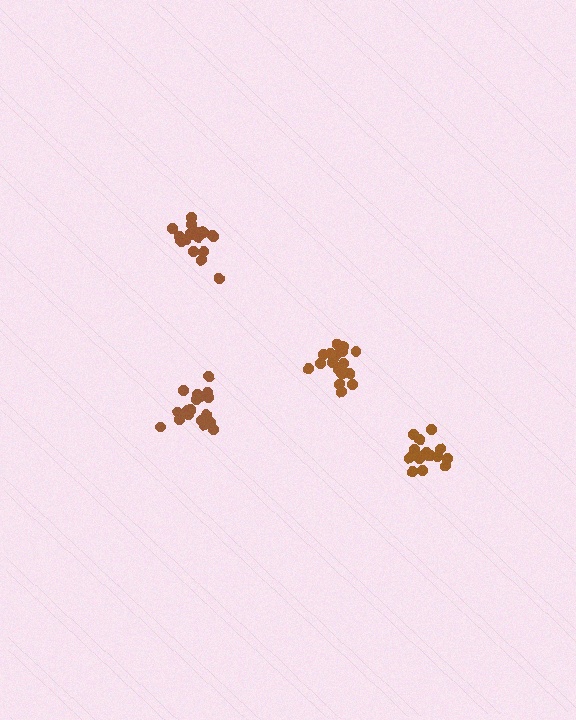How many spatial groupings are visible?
There are 4 spatial groupings.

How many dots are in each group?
Group 1: 16 dots, Group 2: 18 dots, Group 3: 18 dots, Group 4: 18 dots (70 total).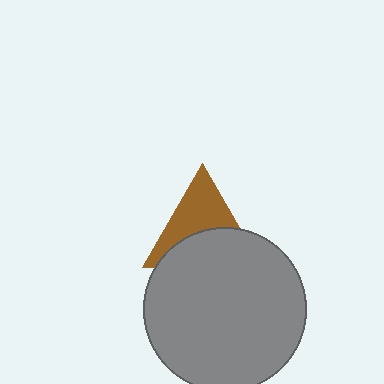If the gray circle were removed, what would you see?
You would see the complete brown triangle.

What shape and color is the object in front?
The object in front is a gray circle.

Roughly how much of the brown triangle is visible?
About half of it is visible (roughly 51%).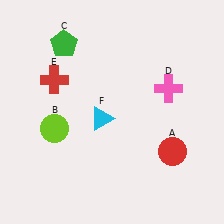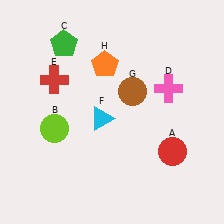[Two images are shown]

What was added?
A brown circle (G), an orange pentagon (H) were added in Image 2.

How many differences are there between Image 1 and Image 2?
There are 2 differences between the two images.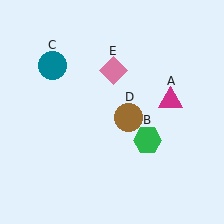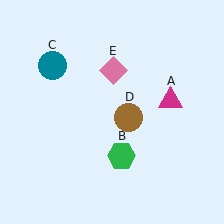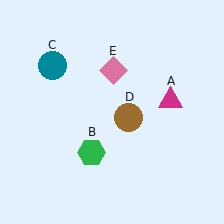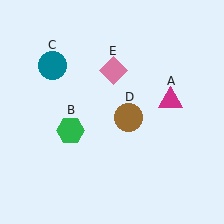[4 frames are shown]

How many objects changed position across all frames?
1 object changed position: green hexagon (object B).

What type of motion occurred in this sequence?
The green hexagon (object B) rotated clockwise around the center of the scene.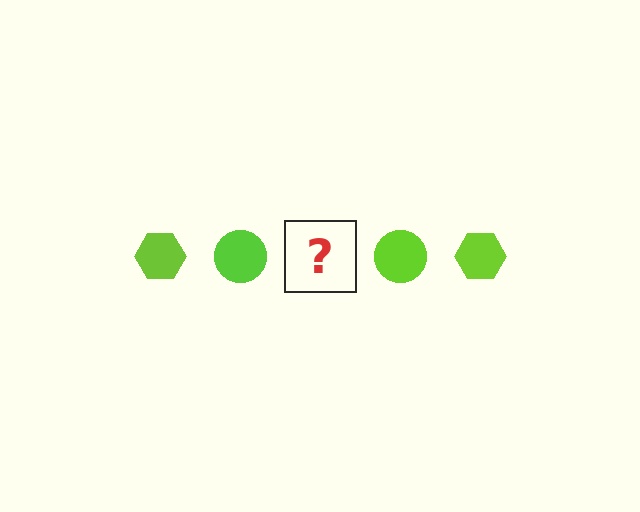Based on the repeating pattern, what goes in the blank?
The blank should be a lime hexagon.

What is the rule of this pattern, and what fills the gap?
The rule is that the pattern cycles through hexagon, circle shapes in lime. The gap should be filled with a lime hexagon.